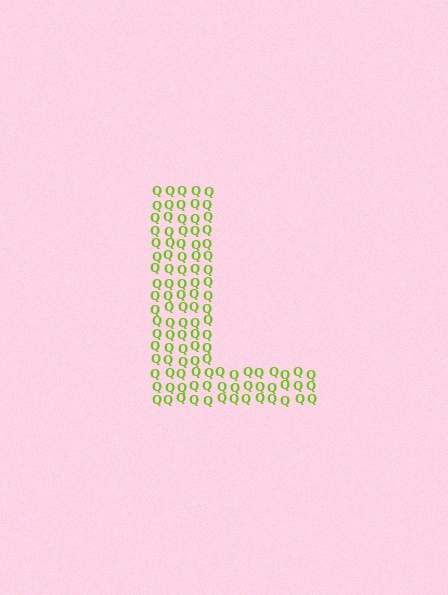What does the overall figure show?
The overall figure shows the letter L.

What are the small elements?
The small elements are letter Q's.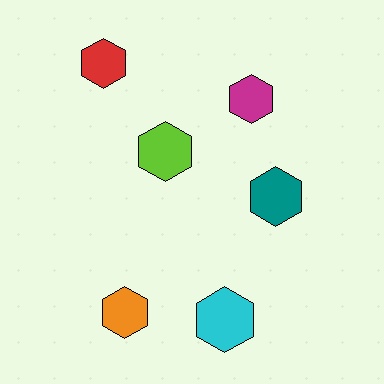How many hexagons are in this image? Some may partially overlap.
There are 6 hexagons.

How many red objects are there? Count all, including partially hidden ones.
There is 1 red object.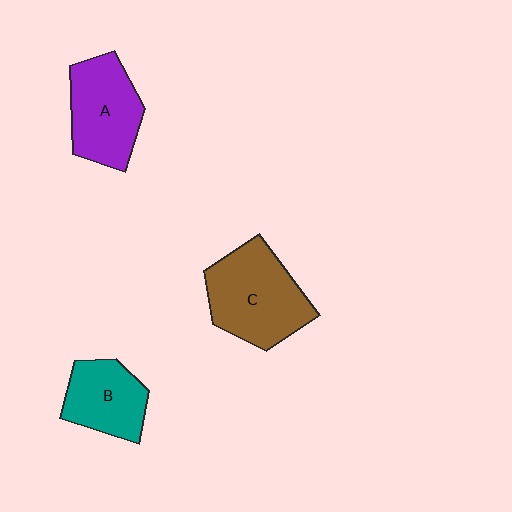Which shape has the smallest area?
Shape B (teal).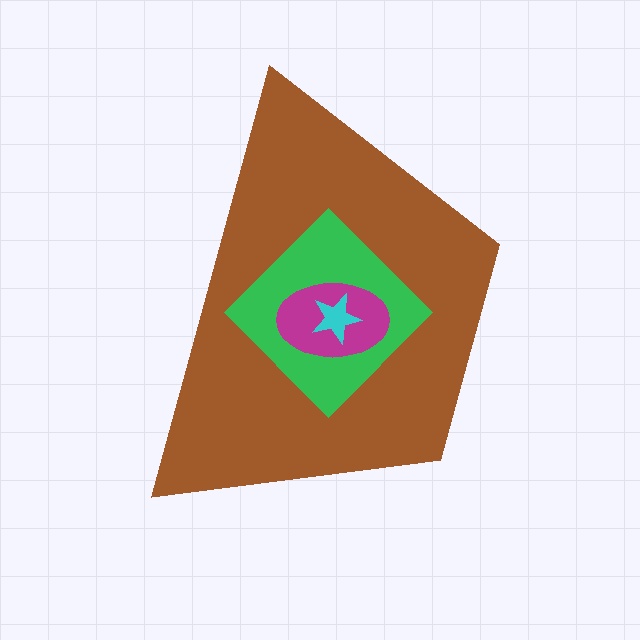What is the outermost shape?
The brown trapezoid.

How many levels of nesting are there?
4.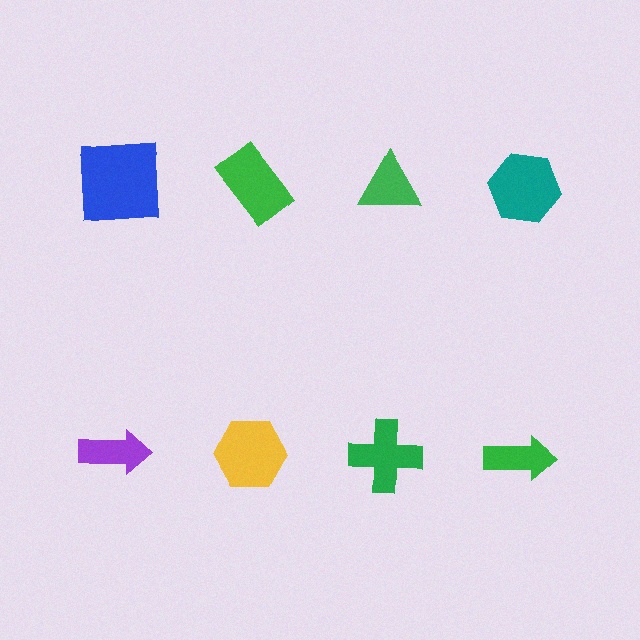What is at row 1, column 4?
A teal hexagon.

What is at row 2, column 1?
A purple arrow.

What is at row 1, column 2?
A green rectangle.